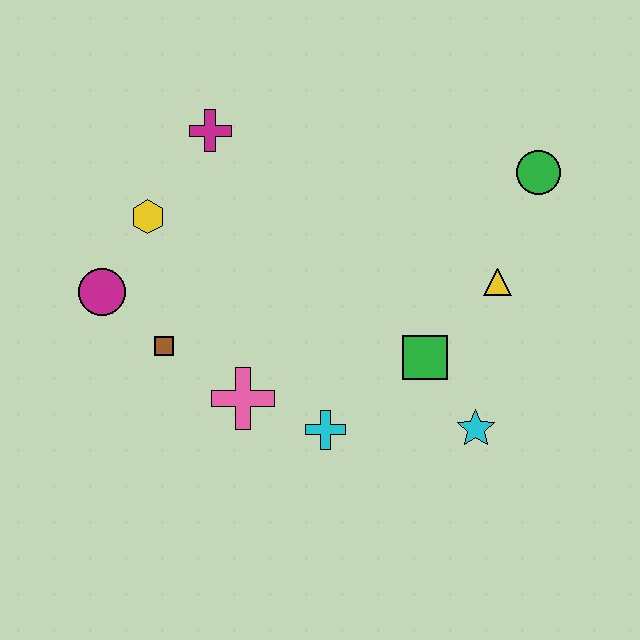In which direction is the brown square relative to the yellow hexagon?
The brown square is below the yellow hexagon.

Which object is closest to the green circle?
The yellow triangle is closest to the green circle.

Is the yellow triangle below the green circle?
Yes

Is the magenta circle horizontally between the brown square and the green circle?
No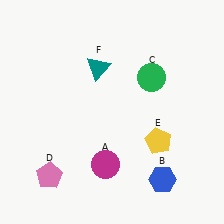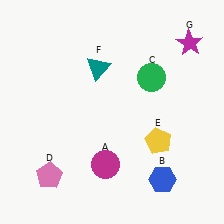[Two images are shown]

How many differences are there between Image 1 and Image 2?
There is 1 difference between the two images.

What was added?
A magenta star (G) was added in Image 2.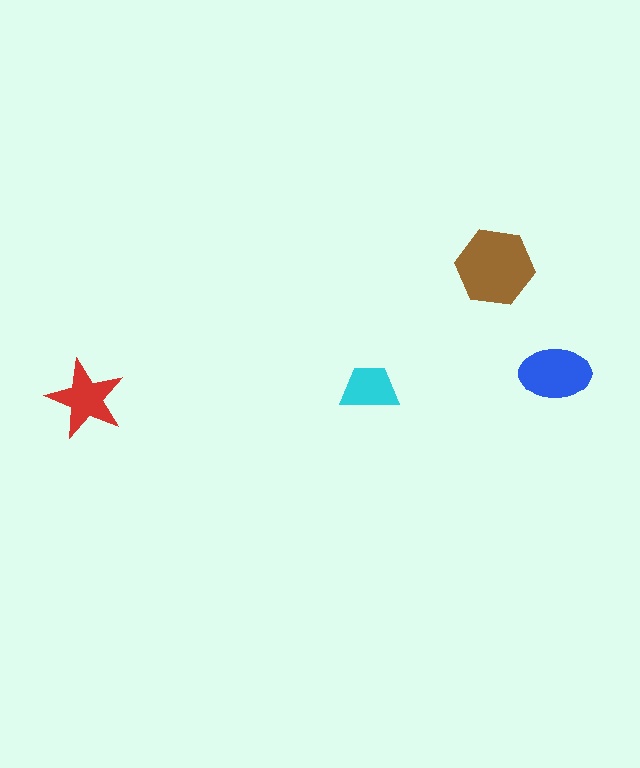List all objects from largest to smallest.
The brown hexagon, the blue ellipse, the red star, the cyan trapezoid.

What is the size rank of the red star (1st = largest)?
3rd.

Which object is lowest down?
The red star is bottommost.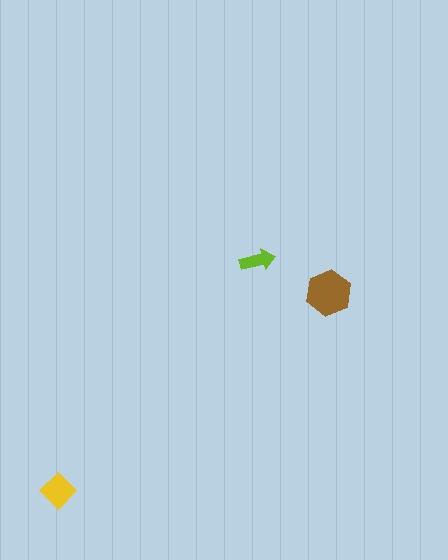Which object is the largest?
The brown hexagon.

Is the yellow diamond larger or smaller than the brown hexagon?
Smaller.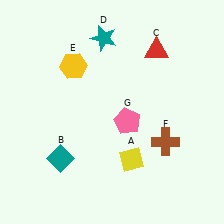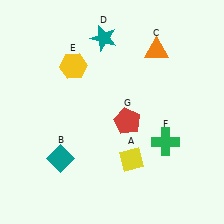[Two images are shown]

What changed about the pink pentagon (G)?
In Image 1, G is pink. In Image 2, it changed to red.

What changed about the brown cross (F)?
In Image 1, F is brown. In Image 2, it changed to green.